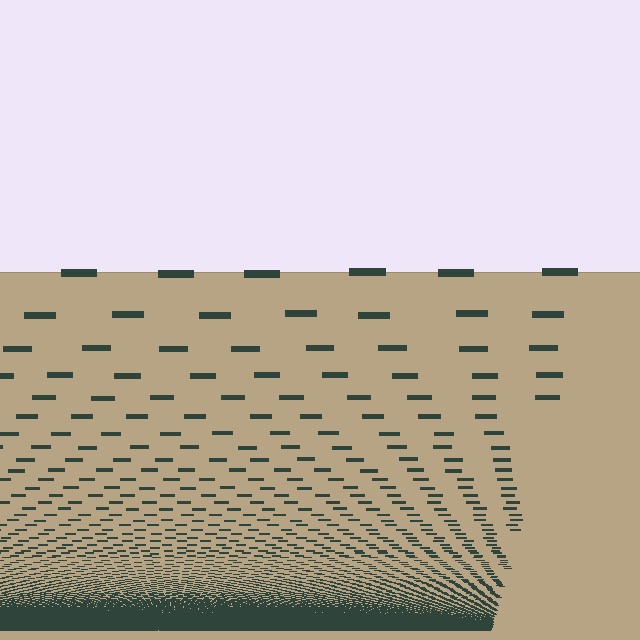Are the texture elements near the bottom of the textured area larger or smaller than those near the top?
Smaller. The gradient is inverted — elements near the bottom are smaller and denser.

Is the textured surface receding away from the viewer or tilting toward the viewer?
The surface appears to tilt toward the viewer. Texture elements get larger and sparser toward the top.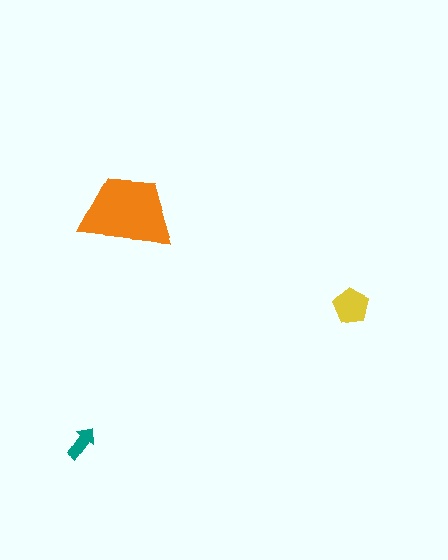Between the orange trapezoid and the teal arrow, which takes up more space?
The orange trapezoid.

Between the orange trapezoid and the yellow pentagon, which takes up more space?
The orange trapezoid.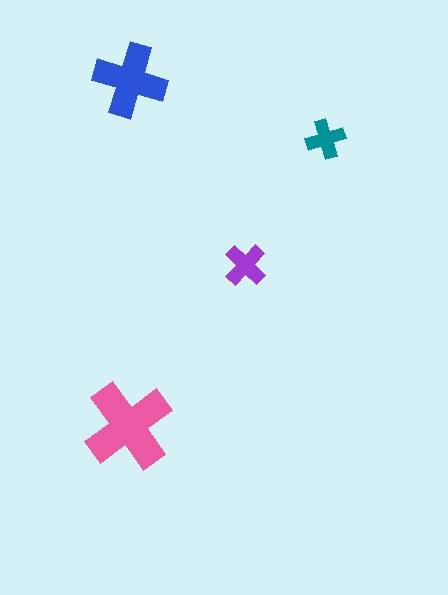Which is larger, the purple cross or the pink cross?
The pink one.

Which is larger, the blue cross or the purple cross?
The blue one.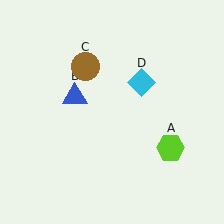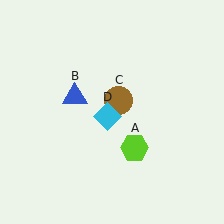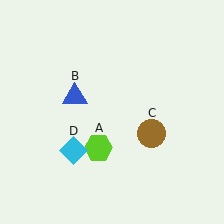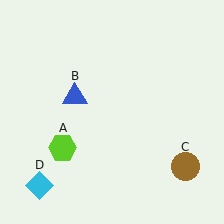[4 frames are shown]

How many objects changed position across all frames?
3 objects changed position: lime hexagon (object A), brown circle (object C), cyan diamond (object D).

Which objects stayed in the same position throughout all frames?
Blue triangle (object B) remained stationary.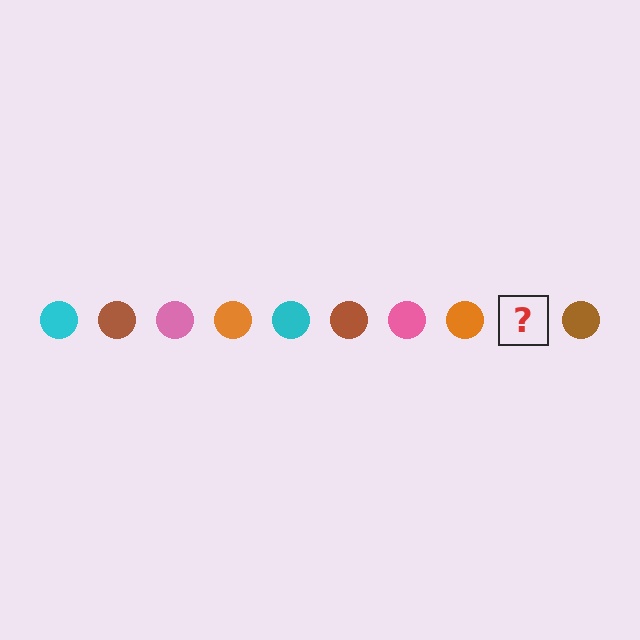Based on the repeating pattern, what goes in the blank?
The blank should be a cyan circle.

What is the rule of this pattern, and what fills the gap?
The rule is that the pattern cycles through cyan, brown, pink, orange circles. The gap should be filled with a cyan circle.